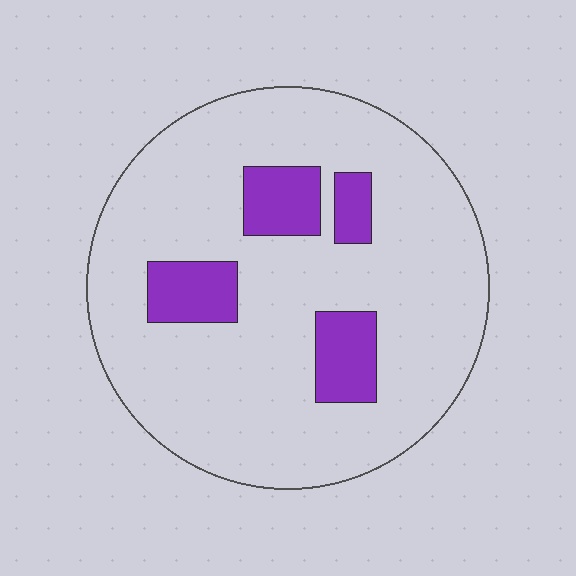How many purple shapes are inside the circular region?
4.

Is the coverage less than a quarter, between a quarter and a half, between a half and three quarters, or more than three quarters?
Less than a quarter.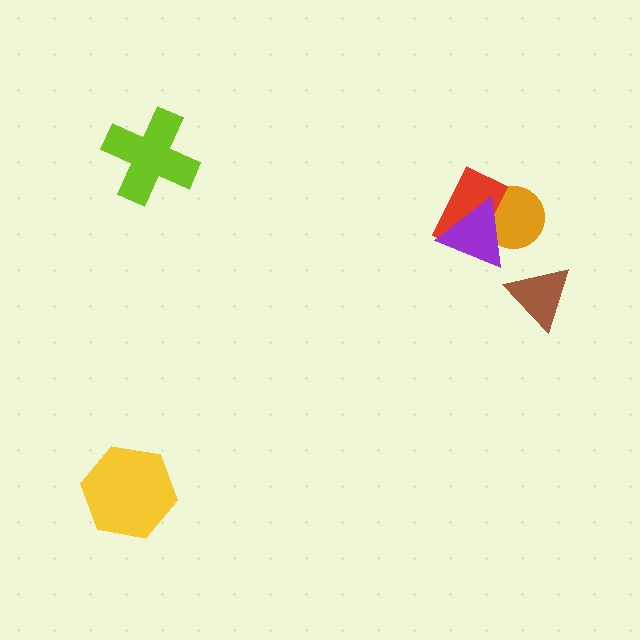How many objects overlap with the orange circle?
2 objects overlap with the orange circle.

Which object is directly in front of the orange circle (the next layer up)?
The red rectangle is directly in front of the orange circle.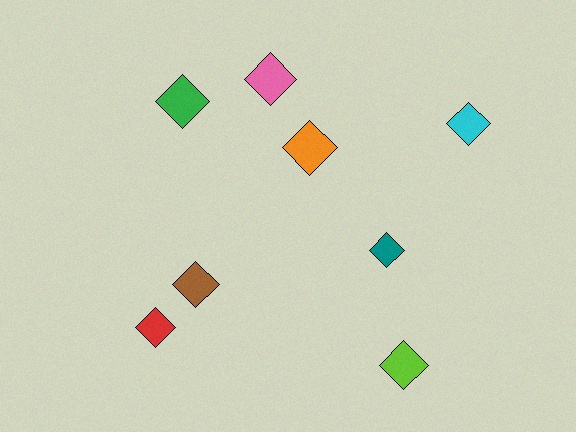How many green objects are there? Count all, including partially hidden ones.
There is 1 green object.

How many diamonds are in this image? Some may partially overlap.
There are 8 diamonds.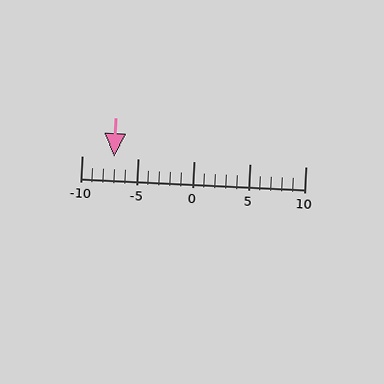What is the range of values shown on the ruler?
The ruler shows values from -10 to 10.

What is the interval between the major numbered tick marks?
The major tick marks are spaced 5 units apart.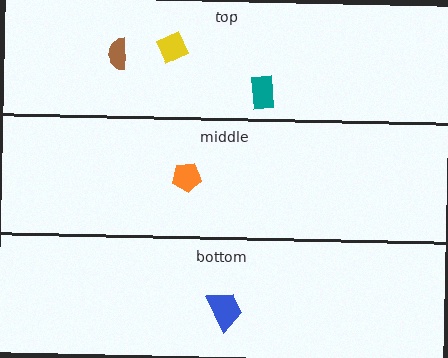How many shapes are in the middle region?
1.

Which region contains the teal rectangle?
The top region.